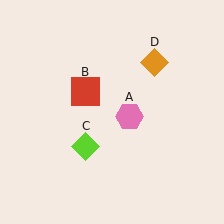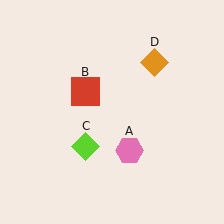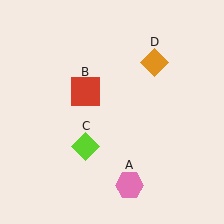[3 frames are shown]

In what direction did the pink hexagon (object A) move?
The pink hexagon (object A) moved down.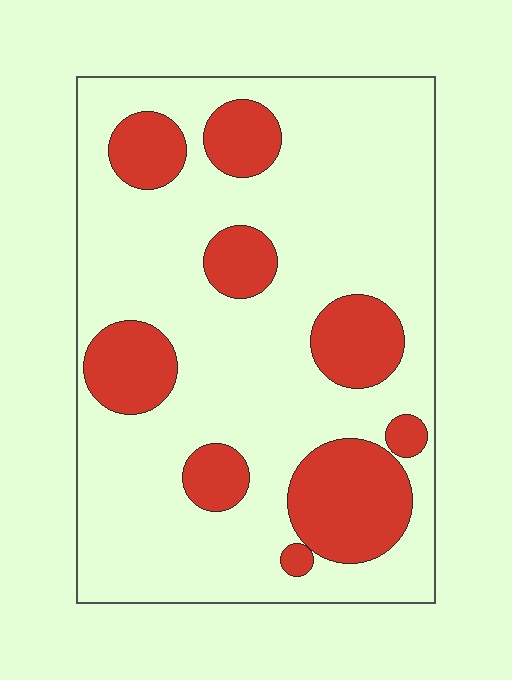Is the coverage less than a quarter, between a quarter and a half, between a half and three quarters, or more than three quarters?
Less than a quarter.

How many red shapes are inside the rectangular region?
9.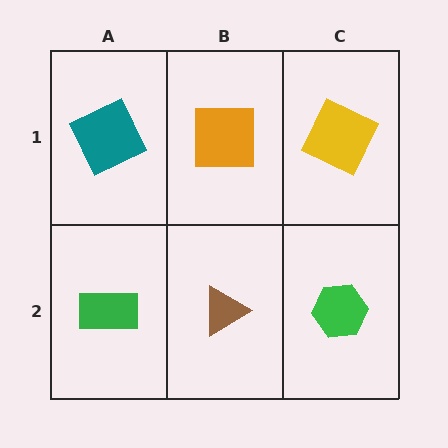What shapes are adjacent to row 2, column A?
A teal square (row 1, column A), a brown triangle (row 2, column B).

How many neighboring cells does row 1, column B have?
3.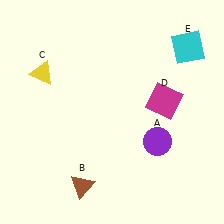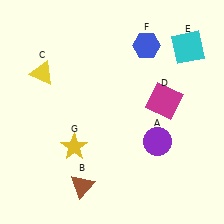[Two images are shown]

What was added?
A blue hexagon (F), a yellow star (G) were added in Image 2.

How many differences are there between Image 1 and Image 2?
There are 2 differences between the two images.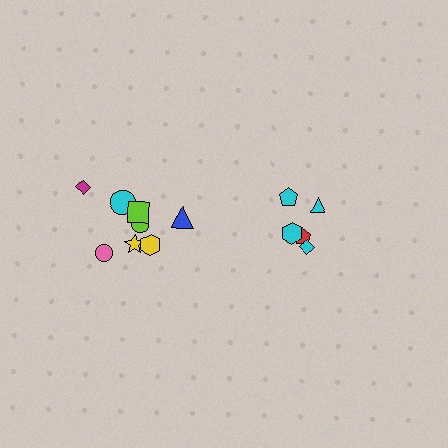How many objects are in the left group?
There are 8 objects.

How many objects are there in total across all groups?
There are 13 objects.